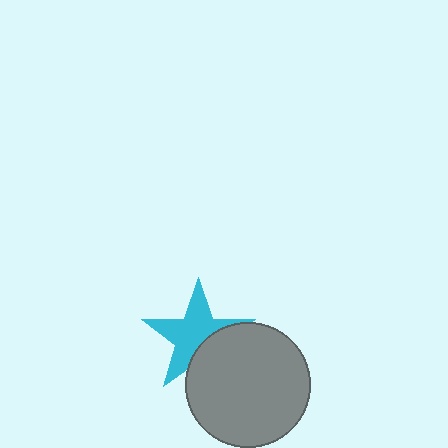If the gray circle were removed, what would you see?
You would see the complete cyan star.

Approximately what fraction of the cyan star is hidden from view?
Roughly 34% of the cyan star is hidden behind the gray circle.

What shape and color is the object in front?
The object in front is a gray circle.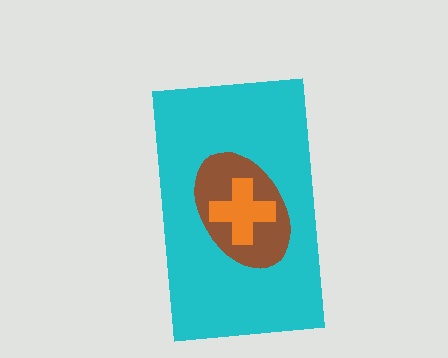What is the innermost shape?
The orange cross.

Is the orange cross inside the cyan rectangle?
Yes.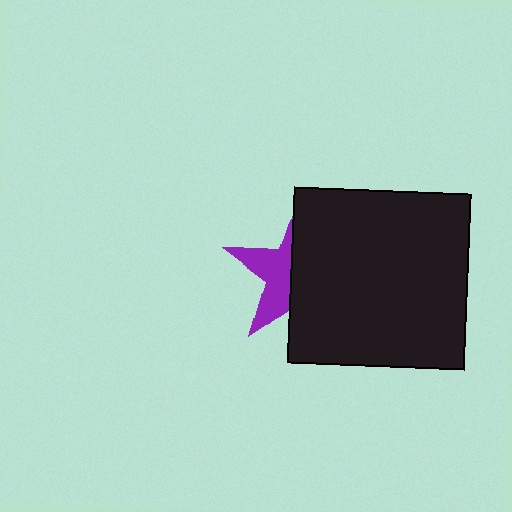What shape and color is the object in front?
The object in front is a black square.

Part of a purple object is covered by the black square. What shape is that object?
It is a star.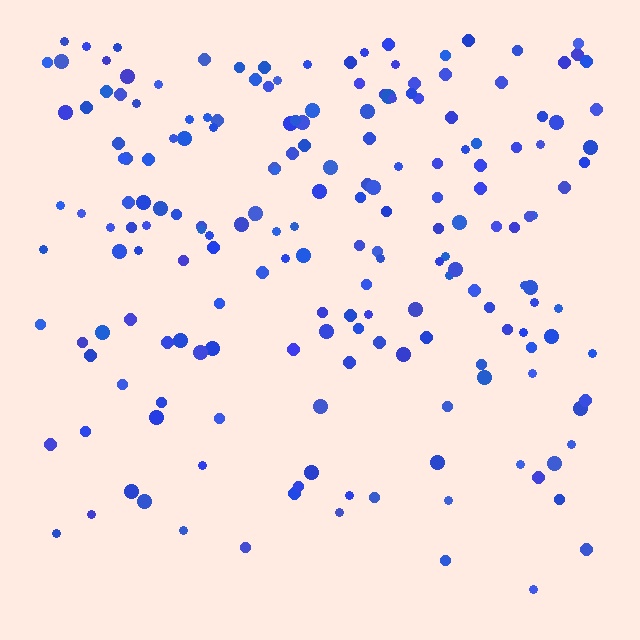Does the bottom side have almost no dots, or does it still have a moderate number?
Still a moderate number, just noticeably fewer than the top.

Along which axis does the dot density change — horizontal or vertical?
Vertical.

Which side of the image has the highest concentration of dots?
The top.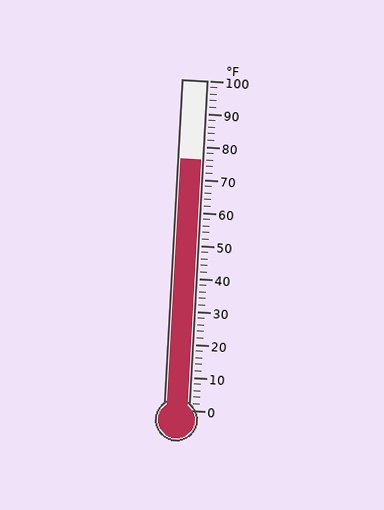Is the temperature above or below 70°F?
The temperature is above 70°F.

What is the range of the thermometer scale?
The thermometer scale ranges from 0°F to 100°F.